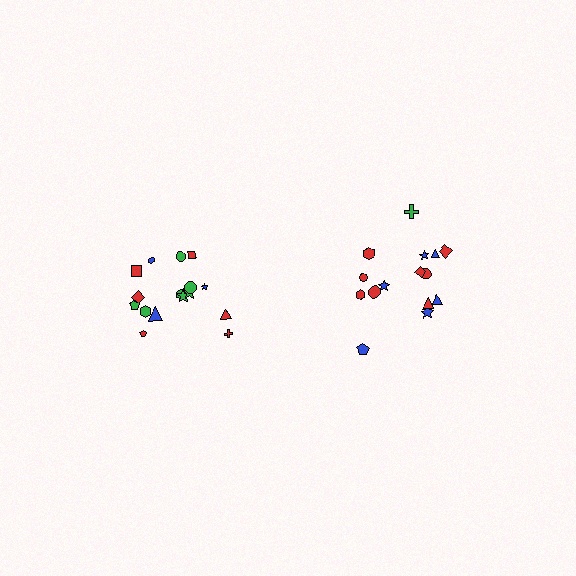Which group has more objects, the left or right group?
The left group.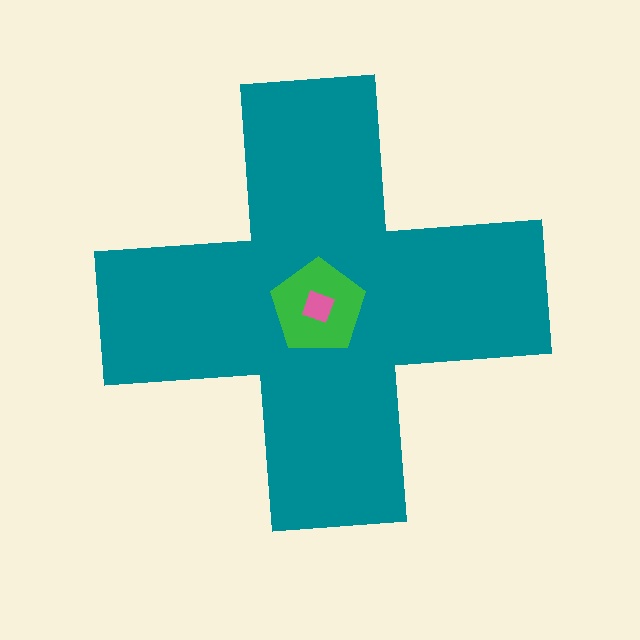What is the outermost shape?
The teal cross.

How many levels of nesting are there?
3.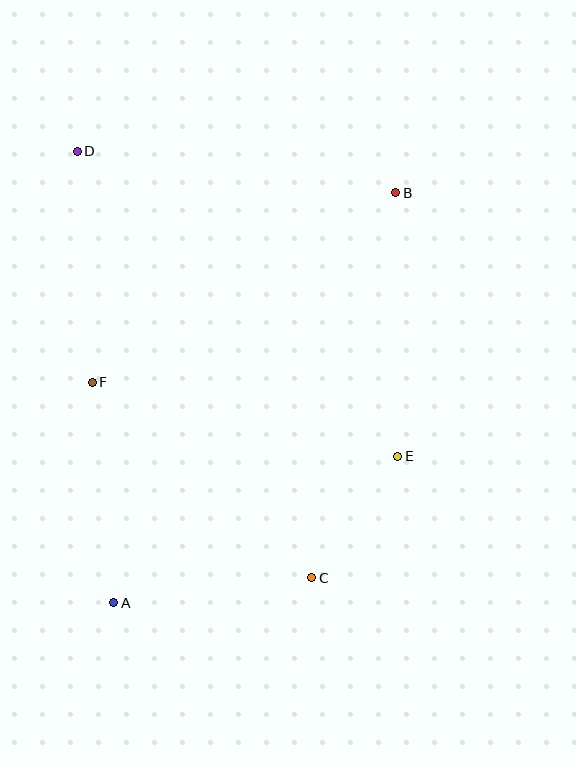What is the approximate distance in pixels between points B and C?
The distance between B and C is approximately 394 pixels.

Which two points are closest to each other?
Points C and E are closest to each other.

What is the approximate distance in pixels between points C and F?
The distance between C and F is approximately 294 pixels.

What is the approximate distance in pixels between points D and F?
The distance between D and F is approximately 232 pixels.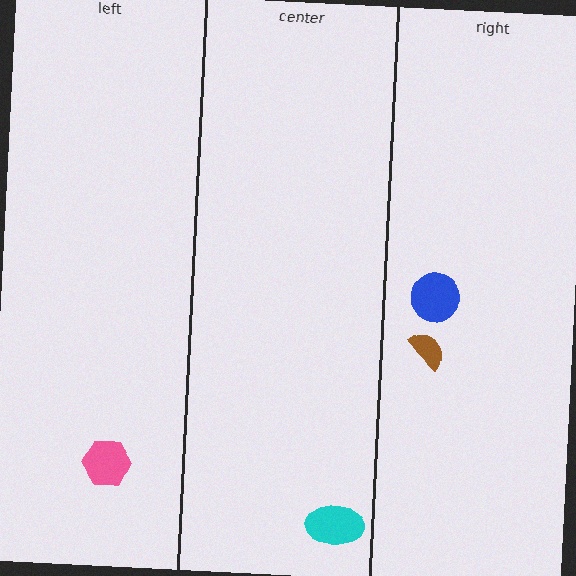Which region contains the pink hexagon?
The left region.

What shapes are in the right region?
The blue circle, the brown semicircle.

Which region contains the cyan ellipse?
The center region.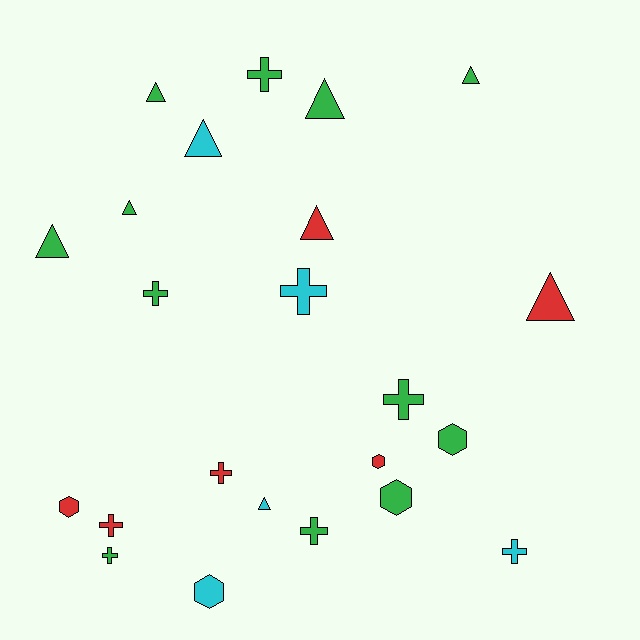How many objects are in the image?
There are 23 objects.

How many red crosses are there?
There are 2 red crosses.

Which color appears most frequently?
Green, with 12 objects.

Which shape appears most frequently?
Triangle, with 9 objects.